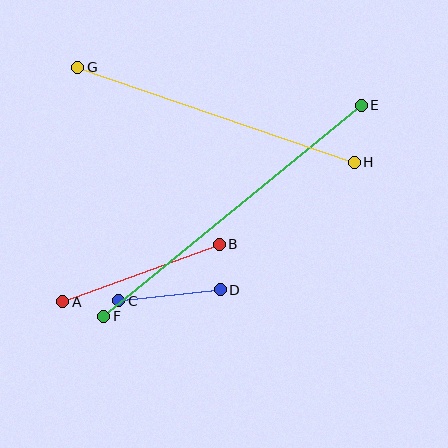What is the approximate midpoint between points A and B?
The midpoint is at approximately (141, 273) pixels.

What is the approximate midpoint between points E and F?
The midpoint is at approximately (233, 211) pixels.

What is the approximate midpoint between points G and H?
The midpoint is at approximately (216, 115) pixels.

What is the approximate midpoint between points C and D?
The midpoint is at approximately (169, 295) pixels.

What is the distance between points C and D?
The distance is approximately 102 pixels.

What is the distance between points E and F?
The distance is approximately 333 pixels.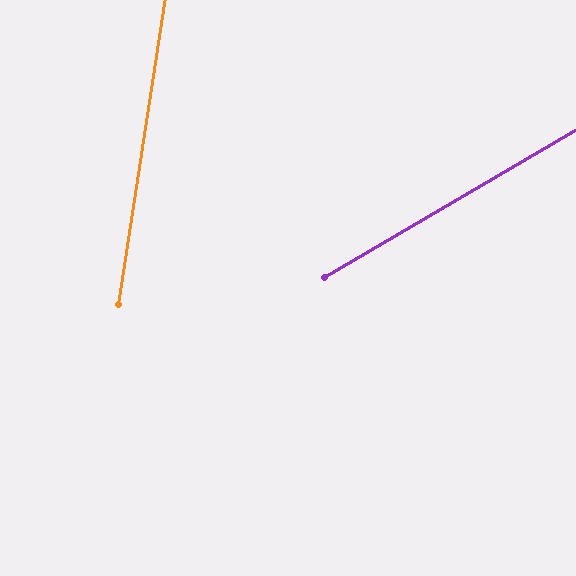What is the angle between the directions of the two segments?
Approximately 51 degrees.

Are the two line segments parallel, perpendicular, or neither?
Neither parallel nor perpendicular — they differ by about 51°.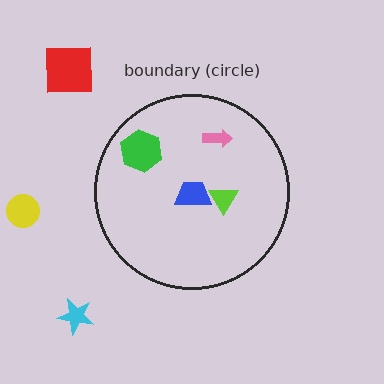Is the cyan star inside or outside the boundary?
Outside.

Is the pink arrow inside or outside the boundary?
Inside.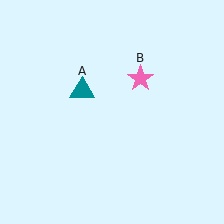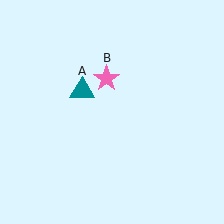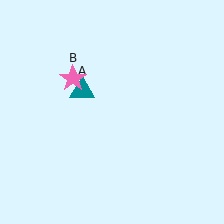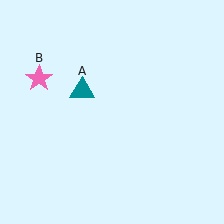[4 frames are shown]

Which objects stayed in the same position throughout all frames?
Teal triangle (object A) remained stationary.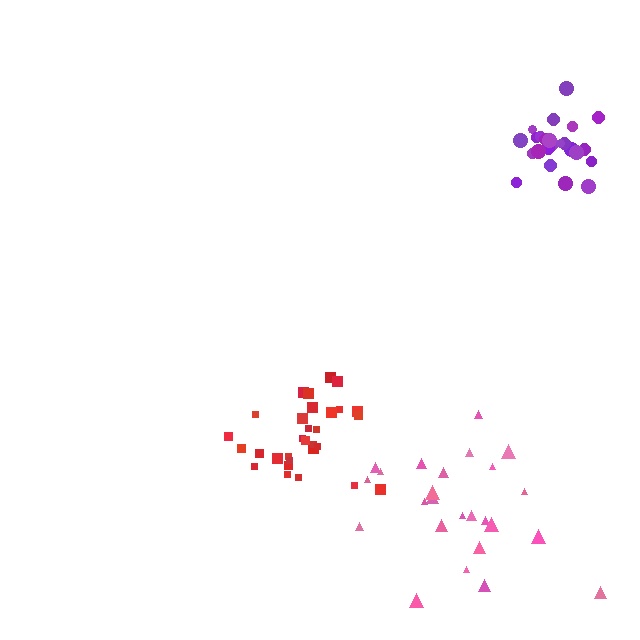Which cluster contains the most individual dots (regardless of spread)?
Red (30).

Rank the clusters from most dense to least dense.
purple, red, pink.